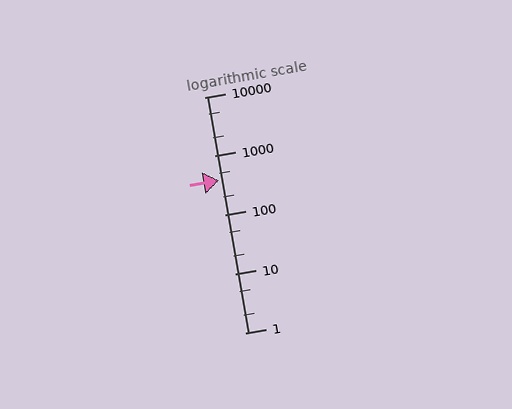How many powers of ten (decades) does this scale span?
The scale spans 4 decades, from 1 to 10000.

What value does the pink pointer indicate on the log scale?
The pointer indicates approximately 390.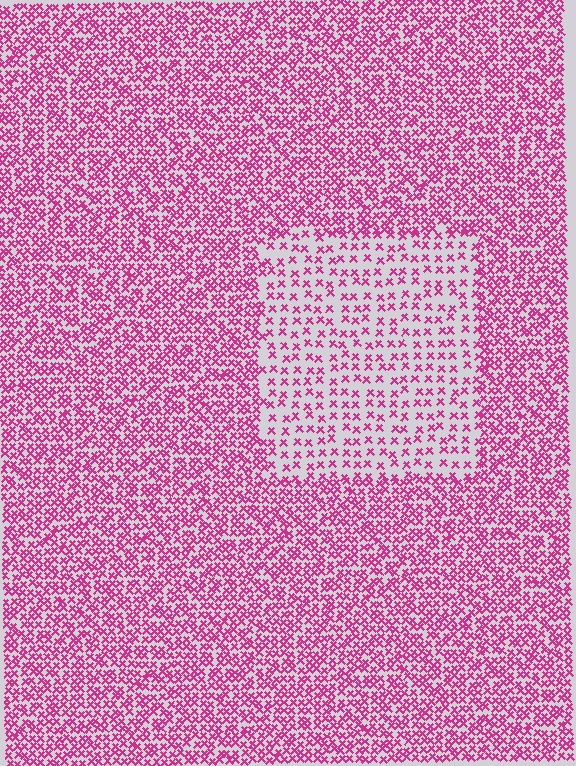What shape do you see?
I see a rectangle.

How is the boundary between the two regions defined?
The boundary is defined by a change in element density (approximately 2.2x ratio). All elements are the same color, size, and shape.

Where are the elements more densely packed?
The elements are more densely packed outside the rectangle boundary.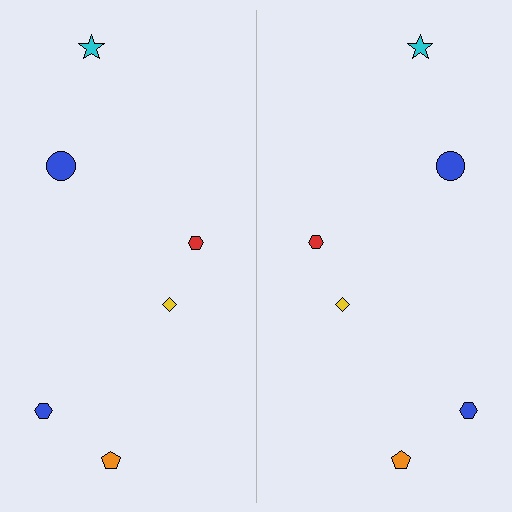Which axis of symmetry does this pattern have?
The pattern has a vertical axis of symmetry running through the center of the image.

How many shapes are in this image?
There are 12 shapes in this image.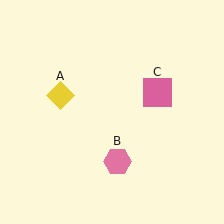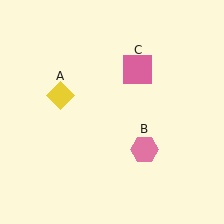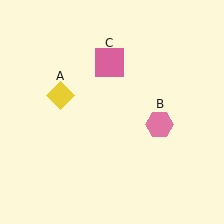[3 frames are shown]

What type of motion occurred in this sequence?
The pink hexagon (object B), pink square (object C) rotated counterclockwise around the center of the scene.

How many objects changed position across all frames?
2 objects changed position: pink hexagon (object B), pink square (object C).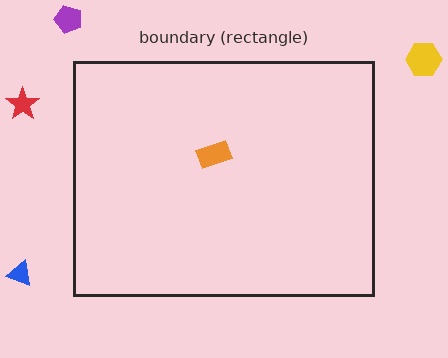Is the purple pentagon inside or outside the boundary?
Outside.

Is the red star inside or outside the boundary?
Outside.